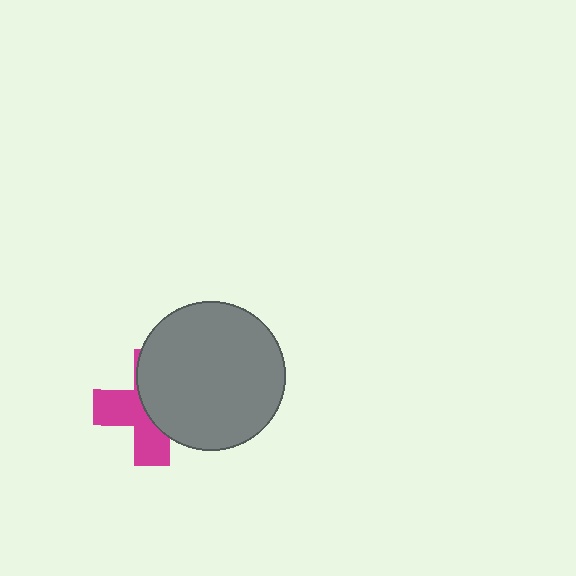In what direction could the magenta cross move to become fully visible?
The magenta cross could move left. That would shift it out from behind the gray circle entirely.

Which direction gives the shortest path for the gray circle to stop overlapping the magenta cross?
Moving right gives the shortest separation.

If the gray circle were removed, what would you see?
You would see the complete magenta cross.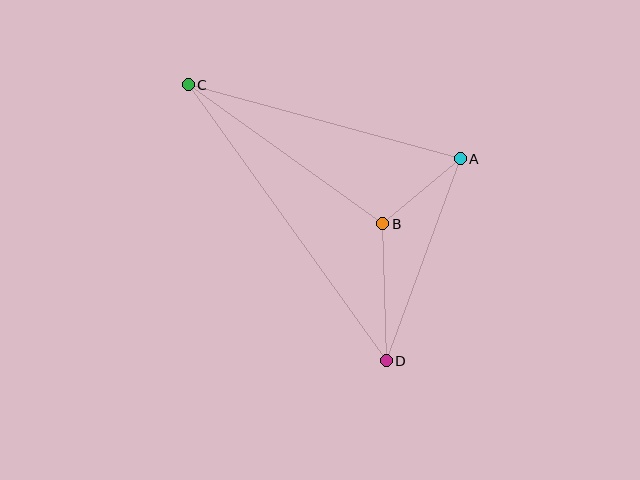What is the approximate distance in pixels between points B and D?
The distance between B and D is approximately 137 pixels.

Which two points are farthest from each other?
Points C and D are farthest from each other.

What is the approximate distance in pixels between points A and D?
The distance between A and D is approximately 215 pixels.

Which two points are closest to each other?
Points A and B are closest to each other.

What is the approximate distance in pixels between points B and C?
The distance between B and C is approximately 239 pixels.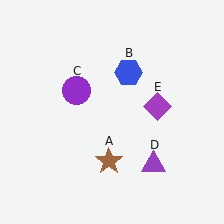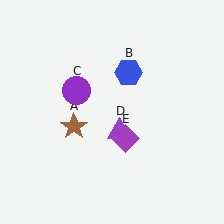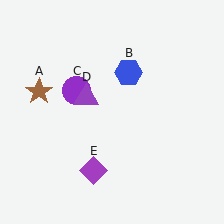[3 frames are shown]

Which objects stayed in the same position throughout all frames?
Blue hexagon (object B) and purple circle (object C) remained stationary.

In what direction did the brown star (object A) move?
The brown star (object A) moved up and to the left.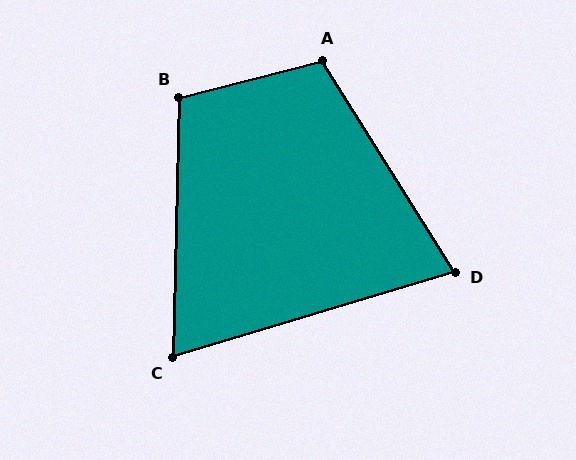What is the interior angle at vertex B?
Approximately 105 degrees (obtuse).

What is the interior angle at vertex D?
Approximately 75 degrees (acute).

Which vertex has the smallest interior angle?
C, at approximately 72 degrees.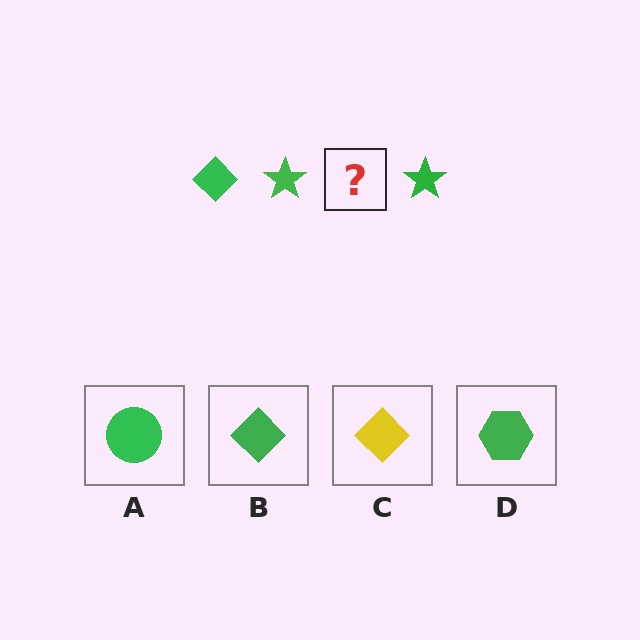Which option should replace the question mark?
Option B.